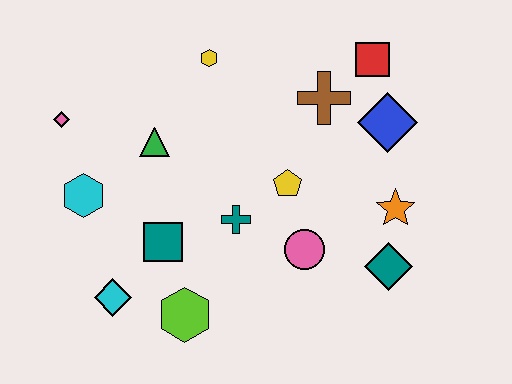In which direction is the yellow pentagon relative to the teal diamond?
The yellow pentagon is to the left of the teal diamond.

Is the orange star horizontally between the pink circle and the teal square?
No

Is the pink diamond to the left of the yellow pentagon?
Yes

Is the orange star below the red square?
Yes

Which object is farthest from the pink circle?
The pink diamond is farthest from the pink circle.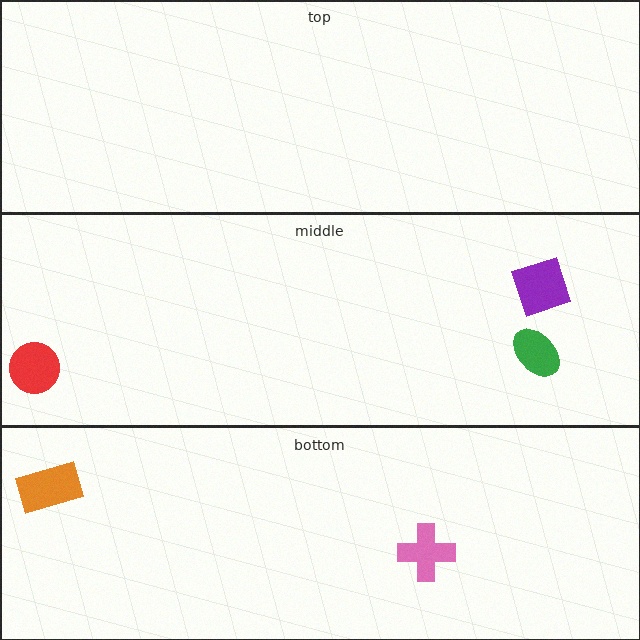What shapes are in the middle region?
The purple square, the red circle, the green ellipse.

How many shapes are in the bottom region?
2.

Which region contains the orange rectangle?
The bottom region.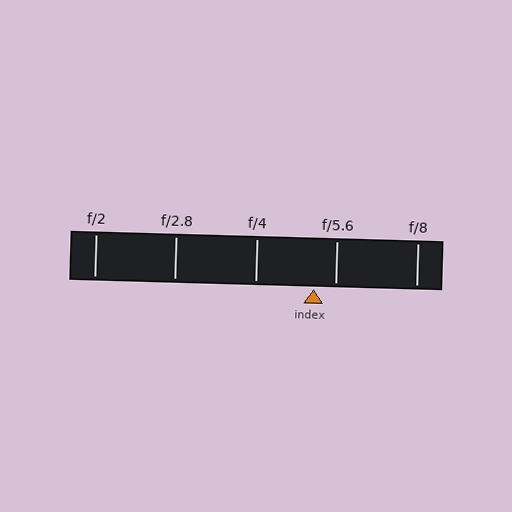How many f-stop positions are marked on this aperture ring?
There are 5 f-stop positions marked.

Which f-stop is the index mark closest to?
The index mark is closest to f/5.6.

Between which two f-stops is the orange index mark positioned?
The index mark is between f/4 and f/5.6.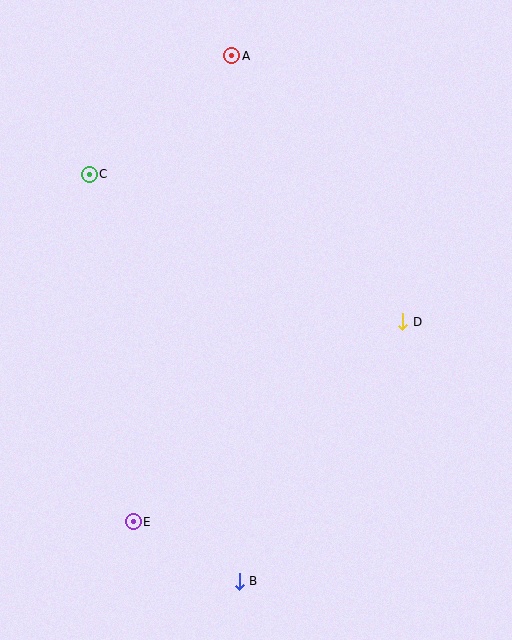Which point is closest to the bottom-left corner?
Point E is closest to the bottom-left corner.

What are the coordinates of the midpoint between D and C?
The midpoint between D and C is at (246, 248).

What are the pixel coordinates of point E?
Point E is at (133, 522).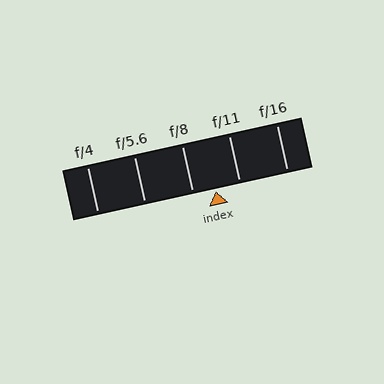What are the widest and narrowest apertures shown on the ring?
The widest aperture shown is f/4 and the narrowest is f/16.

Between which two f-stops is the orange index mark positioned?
The index mark is between f/8 and f/11.